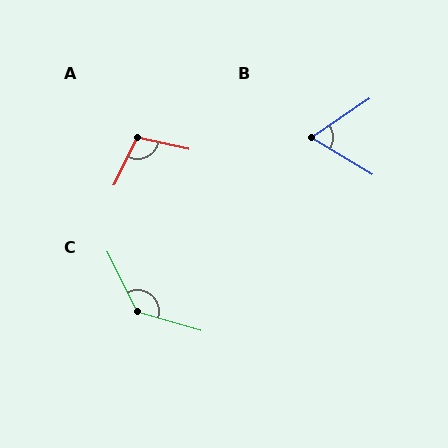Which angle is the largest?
C, at approximately 133 degrees.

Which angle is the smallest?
B, at approximately 65 degrees.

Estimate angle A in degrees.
Approximately 104 degrees.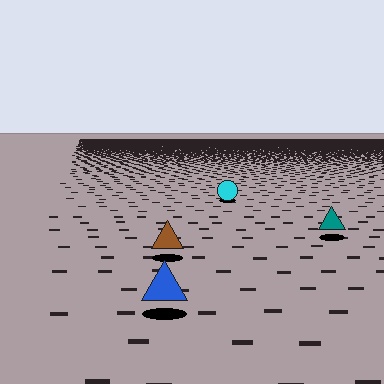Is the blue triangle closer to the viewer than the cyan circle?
Yes. The blue triangle is closer — you can tell from the texture gradient: the ground texture is coarser near it.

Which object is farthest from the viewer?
The cyan circle is farthest from the viewer. It appears smaller and the ground texture around it is denser.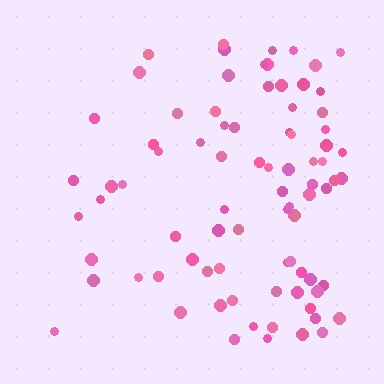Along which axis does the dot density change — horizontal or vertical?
Horizontal.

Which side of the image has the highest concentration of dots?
The right.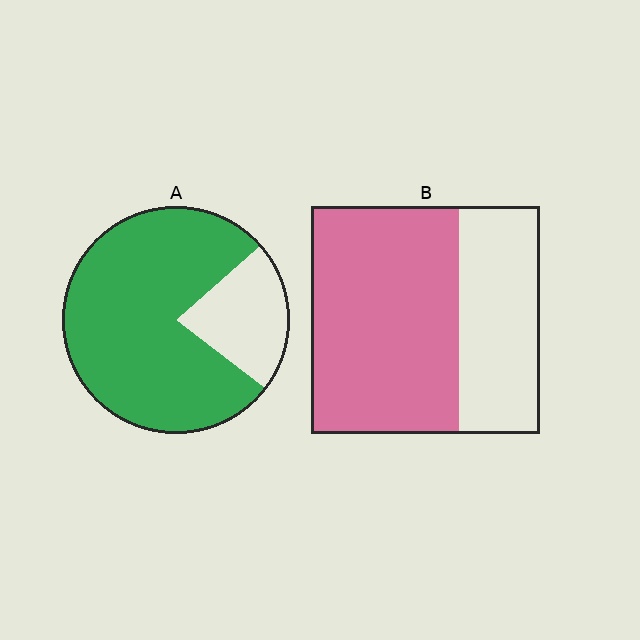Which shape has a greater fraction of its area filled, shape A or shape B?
Shape A.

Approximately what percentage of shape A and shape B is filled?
A is approximately 80% and B is approximately 65%.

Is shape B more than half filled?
Yes.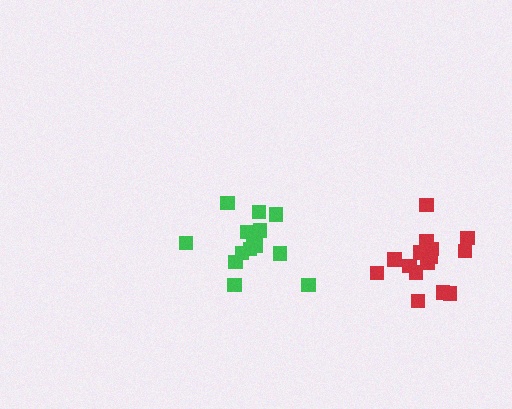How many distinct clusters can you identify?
There are 2 distinct clusters.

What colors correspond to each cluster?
The clusters are colored: green, red.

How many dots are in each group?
Group 1: 15 dots, Group 2: 16 dots (31 total).